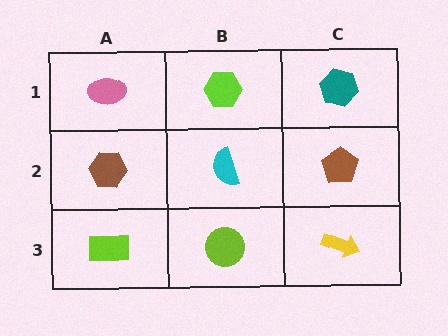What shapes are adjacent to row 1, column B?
A cyan semicircle (row 2, column B), a pink ellipse (row 1, column A), a teal hexagon (row 1, column C).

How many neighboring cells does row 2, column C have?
3.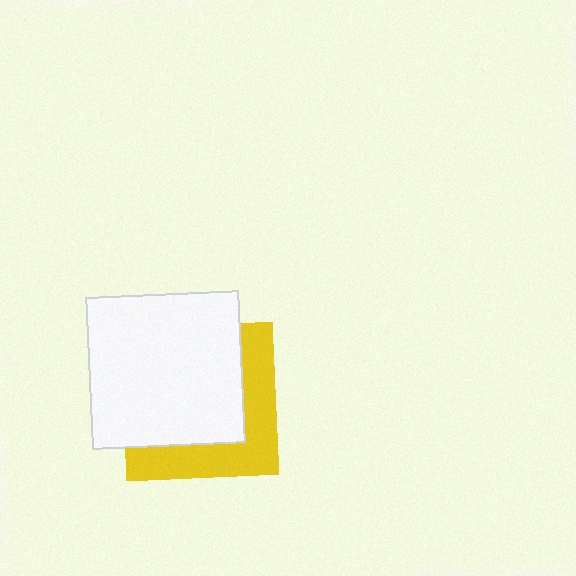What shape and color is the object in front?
The object in front is a white square.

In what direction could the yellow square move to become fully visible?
The yellow square could move toward the lower-right. That would shift it out from behind the white square entirely.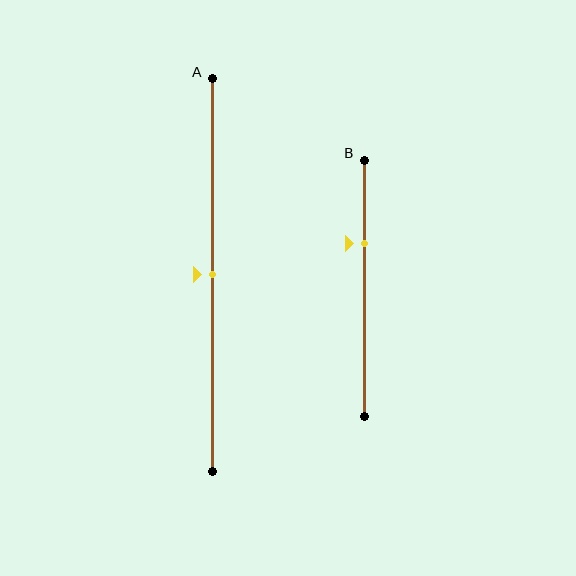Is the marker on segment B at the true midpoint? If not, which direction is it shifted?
No, the marker on segment B is shifted upward by about 18% of the segment length.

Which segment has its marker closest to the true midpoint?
Segment A has its marker closest to the true midpoint.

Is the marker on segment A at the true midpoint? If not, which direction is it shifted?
Yes, the marker on segment A is at the true midpoint.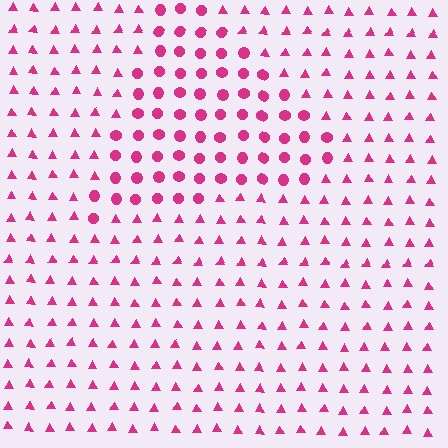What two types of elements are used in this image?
The image uses circles inside the triangle region and triangles outside it.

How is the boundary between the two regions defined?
The boundary is defined by a change in element shape: circles inside vs. triangles outside. All elements share the same color and spacing.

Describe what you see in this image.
The image is filled with small magenta elements arranged in a uniform grid. A triangle-shaped region contains circles, while the surrounding area contains triangles. The boundary is defined purely by the change in element shape.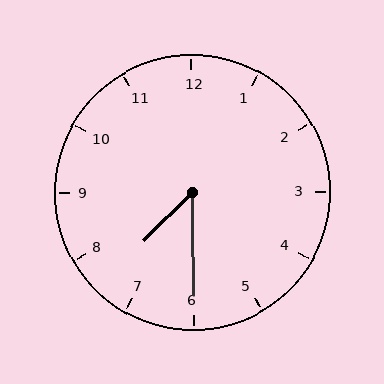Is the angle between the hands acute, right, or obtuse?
It is acute.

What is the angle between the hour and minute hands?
Approximately 45 degrees.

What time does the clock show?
7:30.